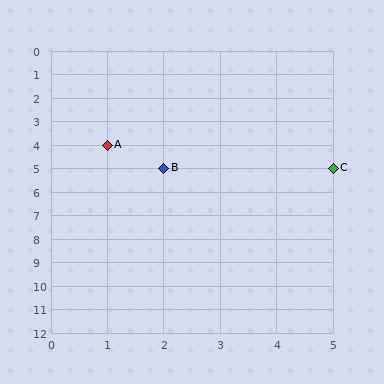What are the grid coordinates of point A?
Point A is at grid coordinates (1, 4).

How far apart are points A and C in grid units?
Points A and C are 4 columns and 1 row apart (about 4.1 grid units diagonally).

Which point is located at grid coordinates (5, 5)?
Point C is at (5, 5).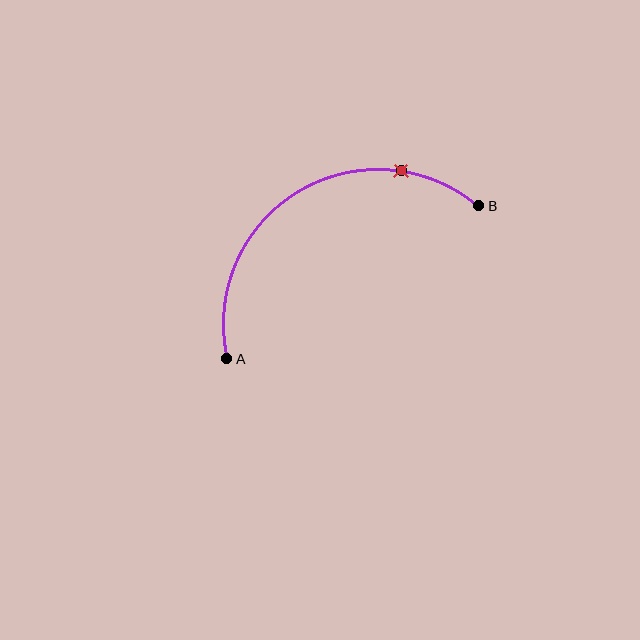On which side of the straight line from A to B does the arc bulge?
The arc bulges above the straight line connecting A and B.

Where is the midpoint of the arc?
The arc midpoint is the point on the curve farthest from the straight line joining A and B. It sits above that line.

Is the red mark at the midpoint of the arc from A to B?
No. The red mark lies on the arc but is closer to endpoint B. The arc midpoint would be at the point on the curve equidistant along the arc from both A and B.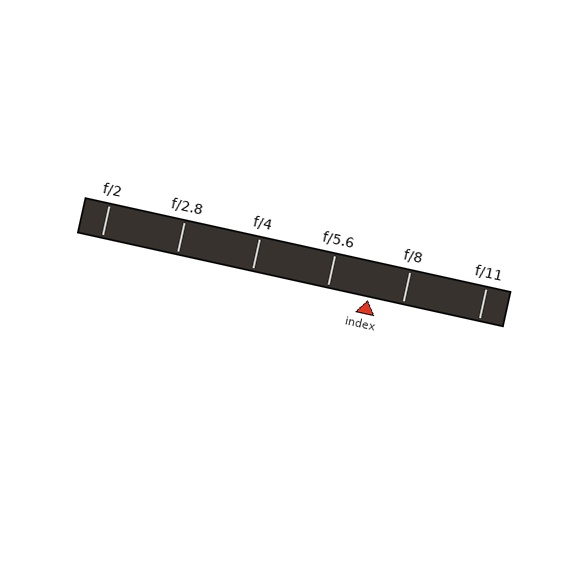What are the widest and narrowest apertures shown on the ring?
The widest aperture shown is f/2 and the narrowest is f/11.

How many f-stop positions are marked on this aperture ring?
There are 6 f-stop positions marked.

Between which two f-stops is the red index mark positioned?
The index mark is between f/5.6 and f/8.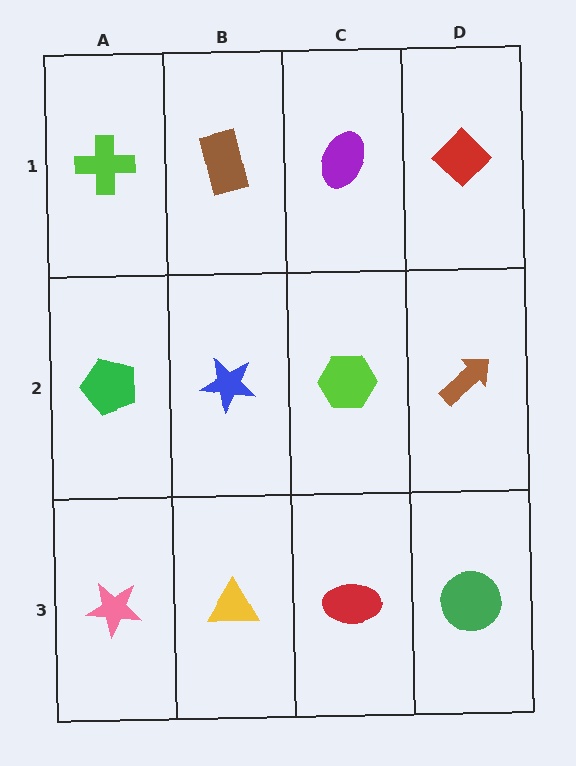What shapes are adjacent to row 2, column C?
A purple ellipse (row 1, column C), a red ellipse (row 3, column C), a blue star (row 2, column B), a brown arrow (row 2, column D).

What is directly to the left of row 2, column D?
A lime hexagon.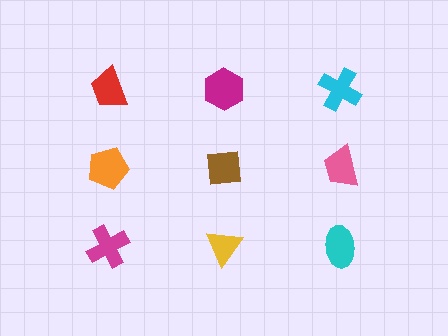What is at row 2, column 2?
A brown square.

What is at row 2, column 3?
A pink trapezoid.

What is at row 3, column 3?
A cyan ellipse.